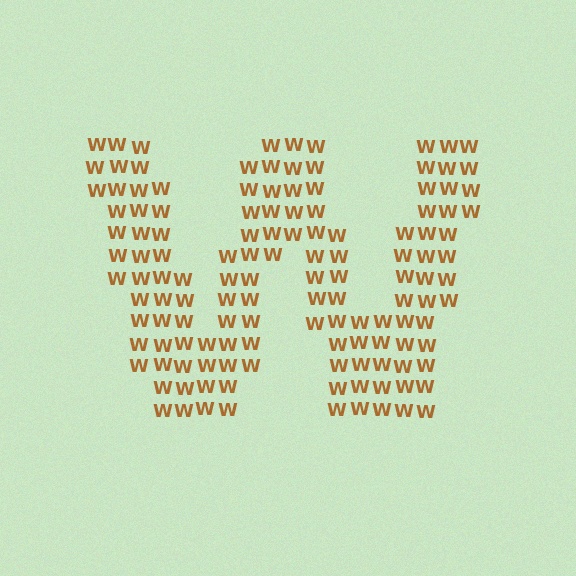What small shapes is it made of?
It is made of small letter W's.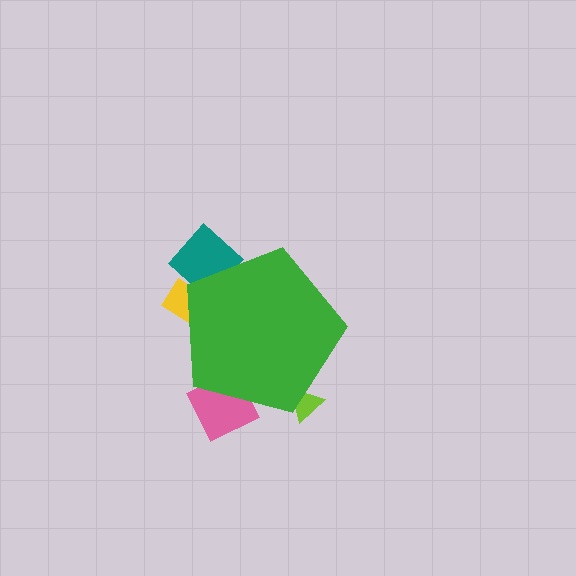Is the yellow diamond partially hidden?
Yes, the yellow diamond is partially hidden behind the green pentagon.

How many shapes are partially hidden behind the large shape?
4 shapes are partially hidden.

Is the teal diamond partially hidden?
Yes, the teal diamond is partially hidden behind the green pentagon.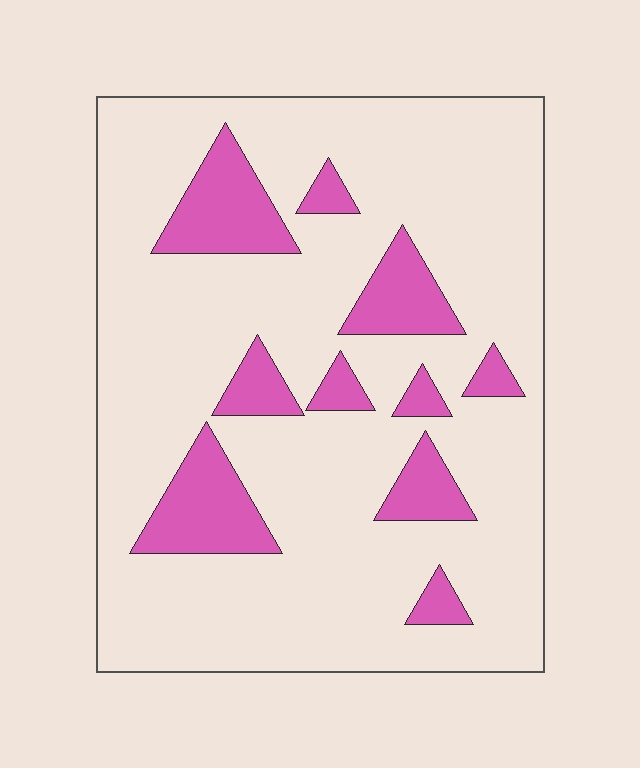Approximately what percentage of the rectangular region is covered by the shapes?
Approximately 20%.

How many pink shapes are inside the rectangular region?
10.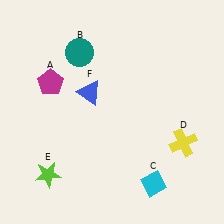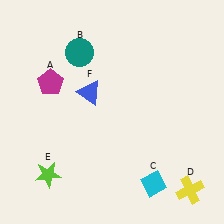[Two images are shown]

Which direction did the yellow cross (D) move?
The yellow cross (D) moved down.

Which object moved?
The yellow cross (D) moved down.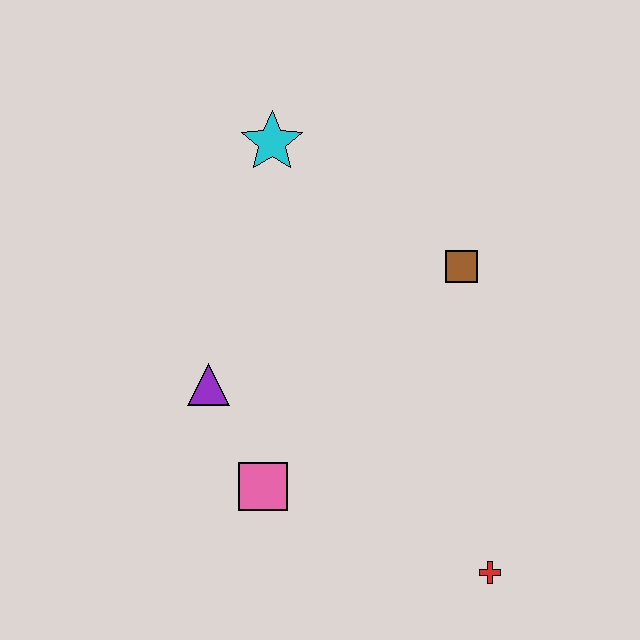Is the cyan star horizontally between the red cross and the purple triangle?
Yes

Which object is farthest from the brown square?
The red cross is farthest from the brown square.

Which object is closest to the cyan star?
The brown square is closest to the cyan star.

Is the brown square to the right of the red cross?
No